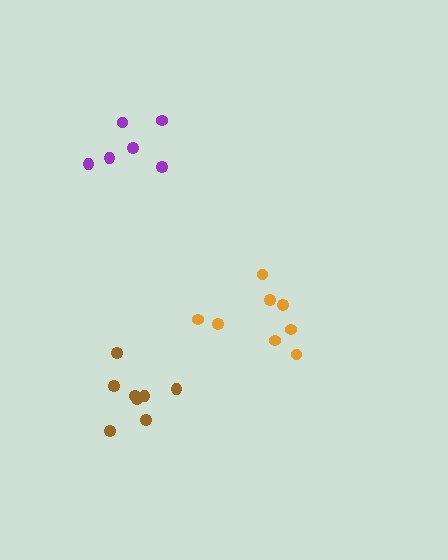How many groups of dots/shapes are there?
There are 3 groups.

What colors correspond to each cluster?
The clusters are colored: orange, purple, brown.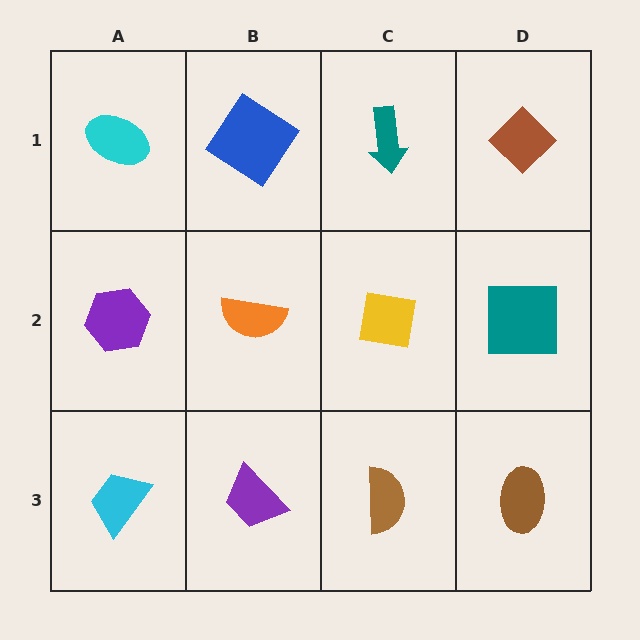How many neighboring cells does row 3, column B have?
3.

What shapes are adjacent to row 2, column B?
A blue diamond (row 1, column B), a purple trapezoid (row 3, column B), a purple hexagon (row 2, column A), a yellow square (row 2, column C).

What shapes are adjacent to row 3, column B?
An orange semicircle (row 2, column B), a cyan trapezoid (row 3, column A), a brown semicircle (row 3, column C).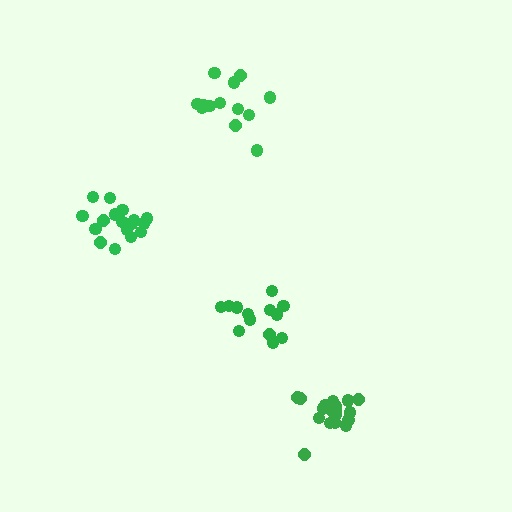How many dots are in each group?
Group 1: 13 dots, Group 2: 17 dots, Group 3: 19 dots, Group 4: 13 dots (62 total).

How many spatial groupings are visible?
There are 4 spatial groupings.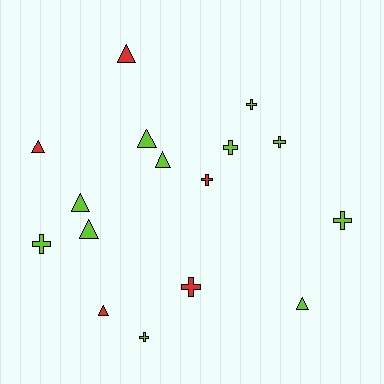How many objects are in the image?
There are 16 objects.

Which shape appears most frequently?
Cross, with 8 objects.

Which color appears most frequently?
Lime, with 11 objects.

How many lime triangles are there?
There are 5 lime triangles.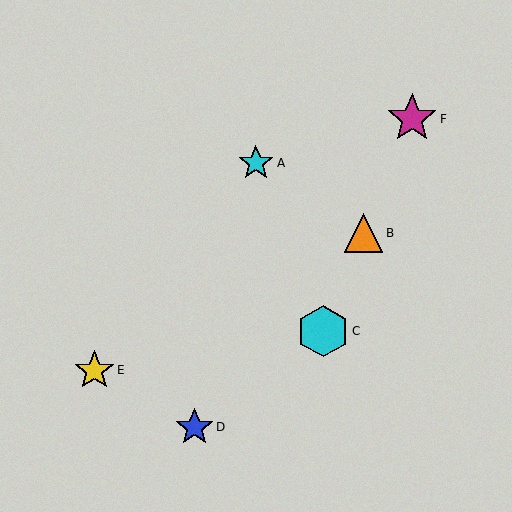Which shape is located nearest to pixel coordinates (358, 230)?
The orange triangle (labeled B) at (364, 233) is nearest to that location.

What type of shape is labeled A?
Shape A is a cyan star.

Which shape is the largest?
The cyan hexagon (labeled C) is the largest.